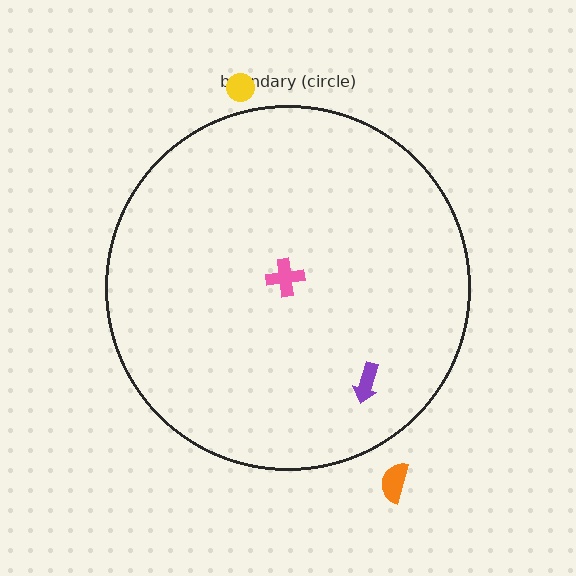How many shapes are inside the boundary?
2 inside, 2 outside.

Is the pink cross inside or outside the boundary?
Inside.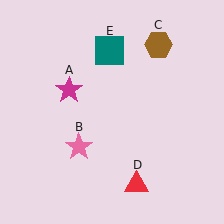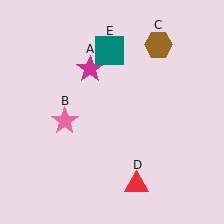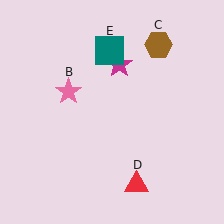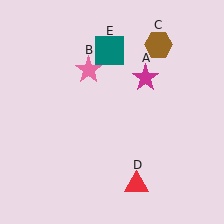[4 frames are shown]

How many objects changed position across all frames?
2 objects changed position: magenta star (object A), pink star (object B).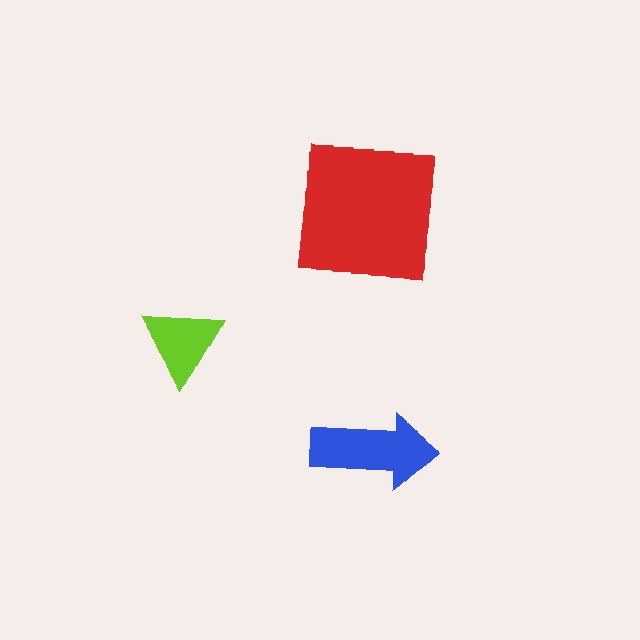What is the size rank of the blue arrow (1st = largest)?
2nd.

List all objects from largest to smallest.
The red square, the blue arrow, the lime triangle.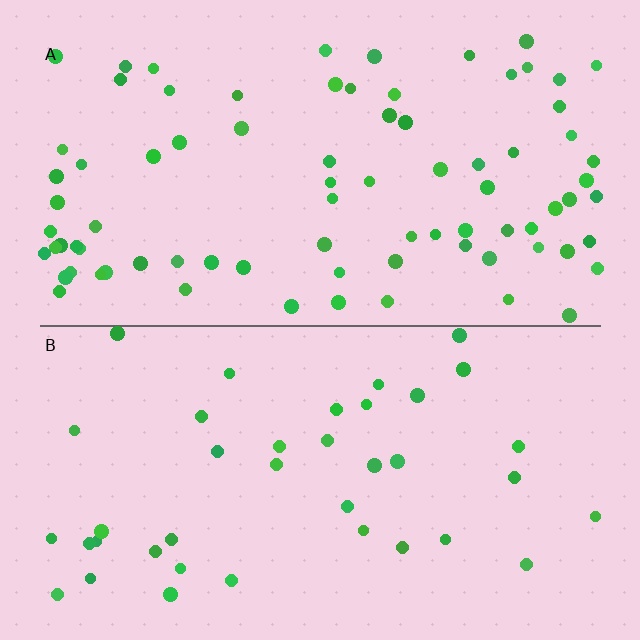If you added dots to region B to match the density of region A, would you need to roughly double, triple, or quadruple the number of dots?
Approximately double.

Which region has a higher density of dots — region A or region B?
A (the top).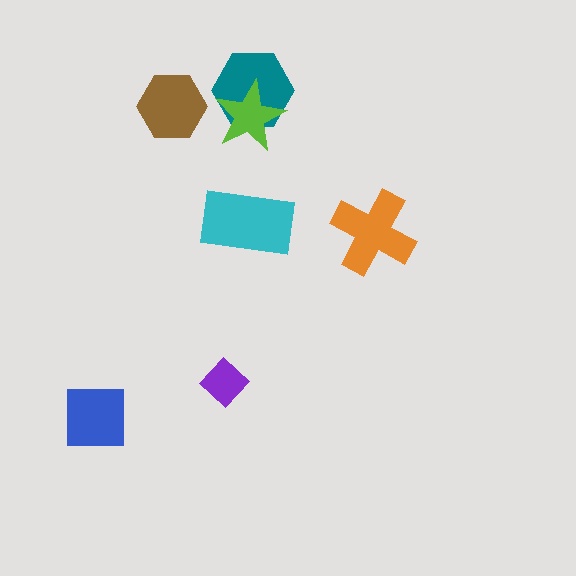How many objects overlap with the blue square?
0 objects overlap with the blue square.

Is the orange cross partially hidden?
No, no other shape covers it.